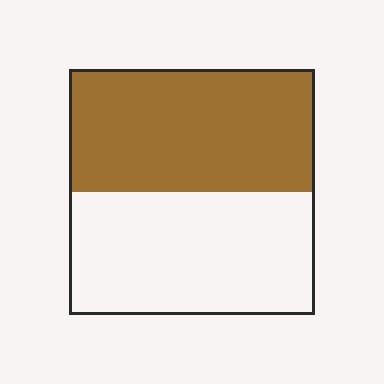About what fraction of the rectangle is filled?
About one half (1/2).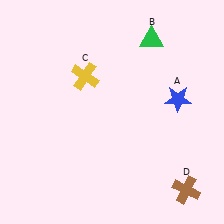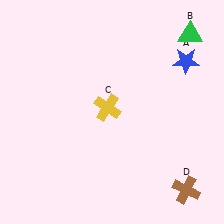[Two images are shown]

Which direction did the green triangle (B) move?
The green triangle (B) moved right.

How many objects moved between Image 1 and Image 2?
3 objects moved between the two images.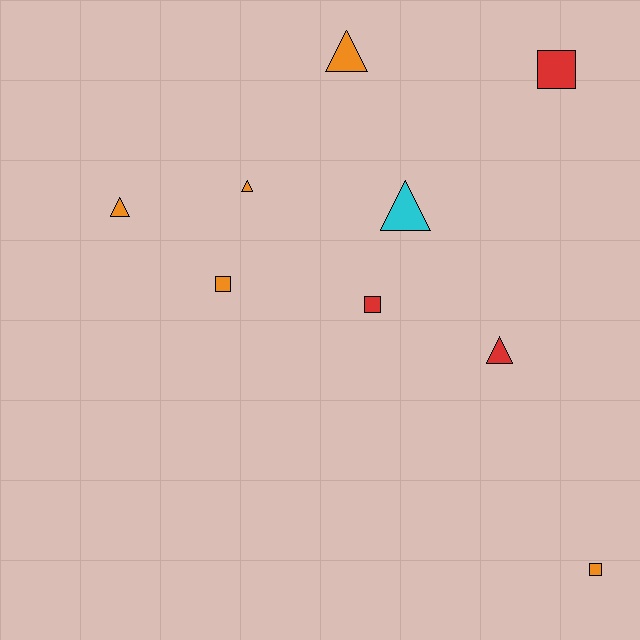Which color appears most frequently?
Orange, with 5 objects.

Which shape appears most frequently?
Triangle, with 5 objects.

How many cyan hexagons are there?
There are no cyan hexagons.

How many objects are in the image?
There are 9 objects.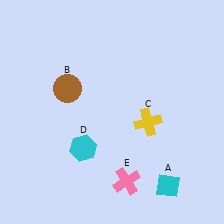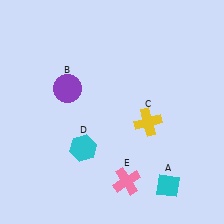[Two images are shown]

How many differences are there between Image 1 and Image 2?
There is 1 difference between the two images.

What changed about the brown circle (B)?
In Image 1, B is brown. In Image 2, it changed to purple.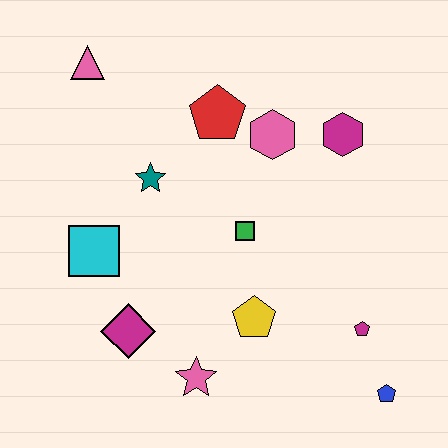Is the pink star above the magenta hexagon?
No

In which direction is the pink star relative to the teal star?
The pink star is below the teal star.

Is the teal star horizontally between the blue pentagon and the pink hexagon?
No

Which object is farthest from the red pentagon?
The blue pentagon is farthest from the red pentagon.